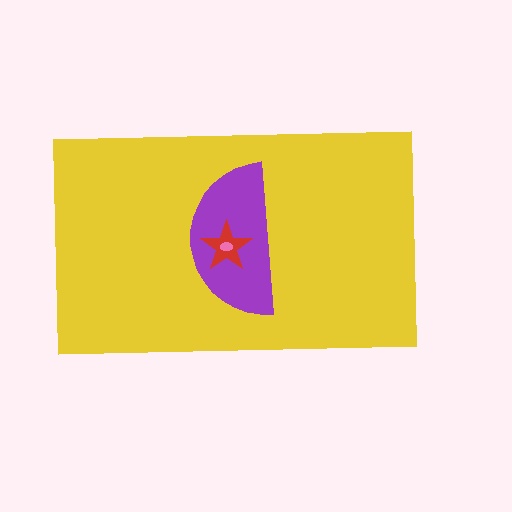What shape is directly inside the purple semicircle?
The red star.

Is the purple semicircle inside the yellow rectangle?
Yes.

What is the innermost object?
The pink ellipse.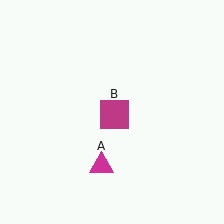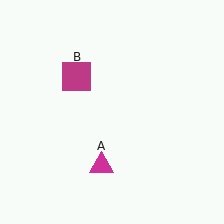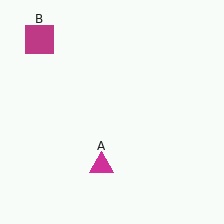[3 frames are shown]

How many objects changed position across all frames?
1 object changed position: magenta square (object B).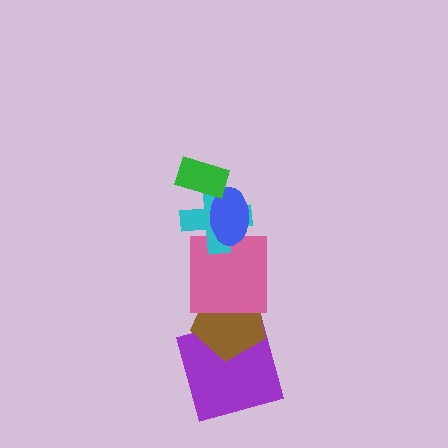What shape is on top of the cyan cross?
The blue ellipse is on top of the cyan cross.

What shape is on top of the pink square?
The cyan cross is on top of the pink square.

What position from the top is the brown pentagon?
The brown pentagon is 5th from the top.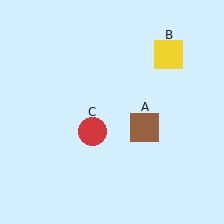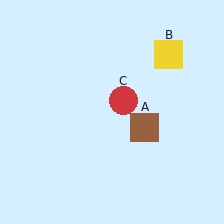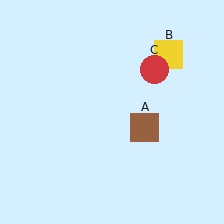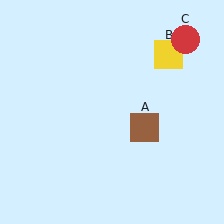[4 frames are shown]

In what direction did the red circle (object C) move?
The red circle (object C) moved up and to the right.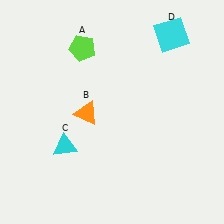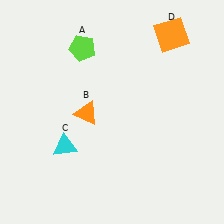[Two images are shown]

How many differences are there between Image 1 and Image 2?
There is 1 difference between the two images.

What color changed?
The square (D) changed from cyan in Image 1 to orange in Image 2.